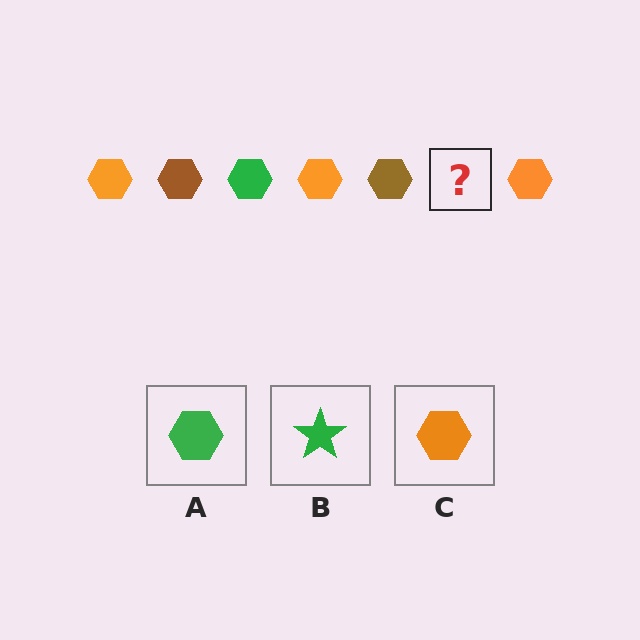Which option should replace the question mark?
Option A.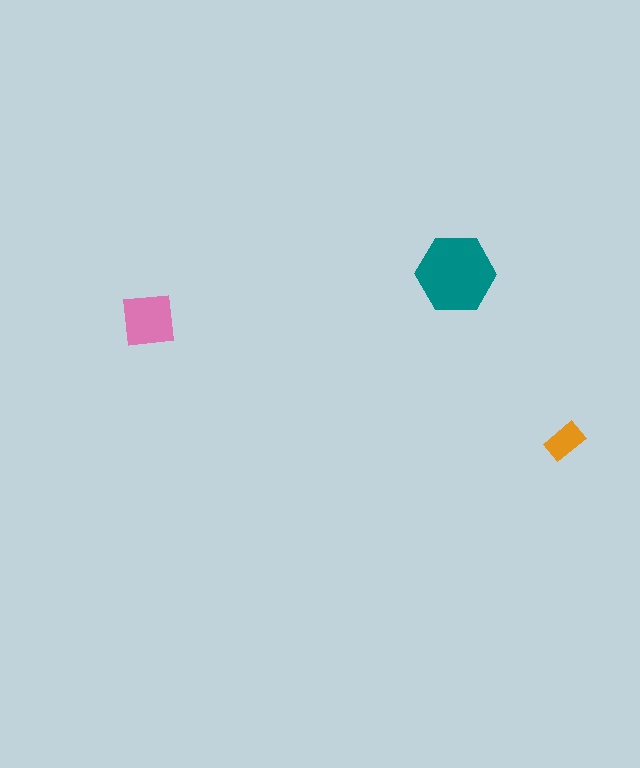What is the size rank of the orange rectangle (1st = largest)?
3rd.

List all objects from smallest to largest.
The orange rectangle, the pink square, the teal hexagon.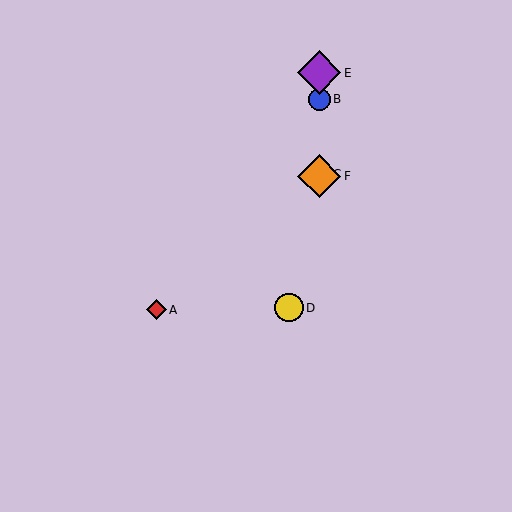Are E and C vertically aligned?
Yes, both are at x≈319.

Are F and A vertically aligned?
No, F is at x≈319 and A is at x≈156.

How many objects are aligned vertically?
4 objects (B, C, E, F) are aligned vertically.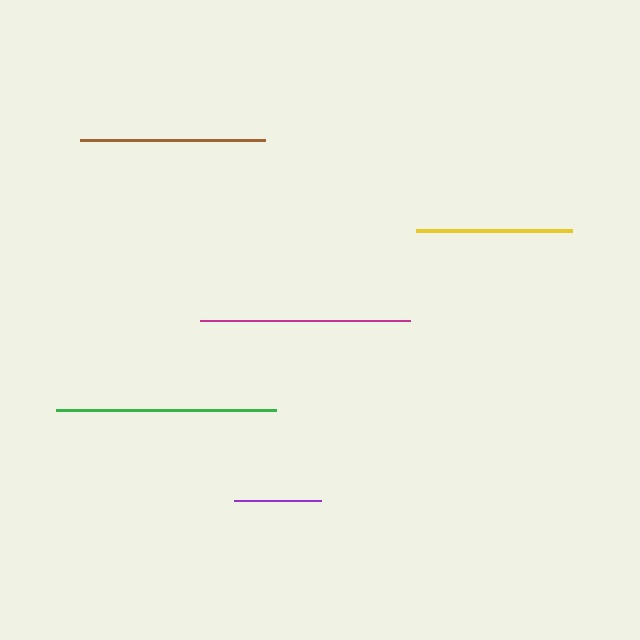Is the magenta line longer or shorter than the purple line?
The magenta line is longer than the purple line.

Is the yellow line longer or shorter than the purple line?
The yellow line is longer than the purple line.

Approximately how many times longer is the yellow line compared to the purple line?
The yellow line is approximately 1.8 times the length of the purple line.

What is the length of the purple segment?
The purple segment is approximately 87 pixels long.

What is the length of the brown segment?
The brown segment is approximately 185 pixels long.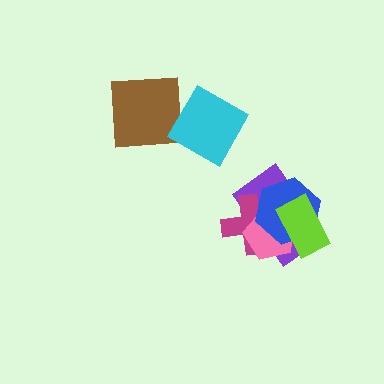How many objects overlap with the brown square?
1 object overlaps with the brown square.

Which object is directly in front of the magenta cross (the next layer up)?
The pink pentagon is directly in front of the magenta cross.